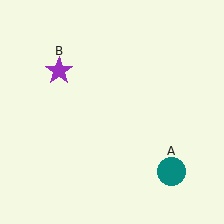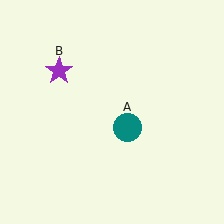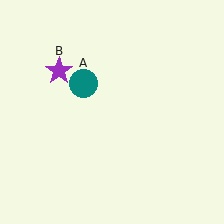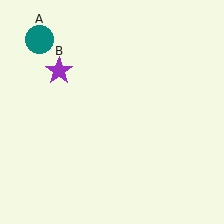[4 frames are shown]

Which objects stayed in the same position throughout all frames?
Purple star (object B) remained stationary.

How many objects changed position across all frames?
1 object changed position: teal circle (object A).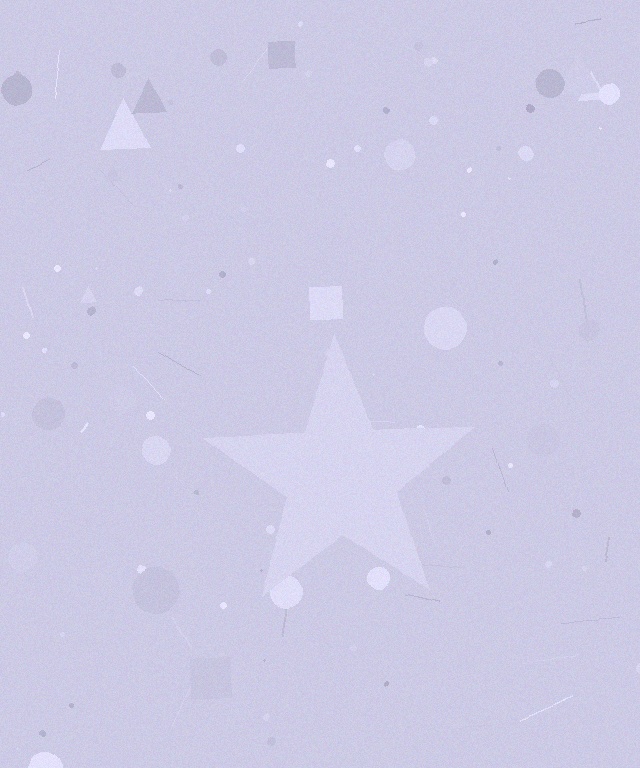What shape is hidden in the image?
A star is hidden in the image.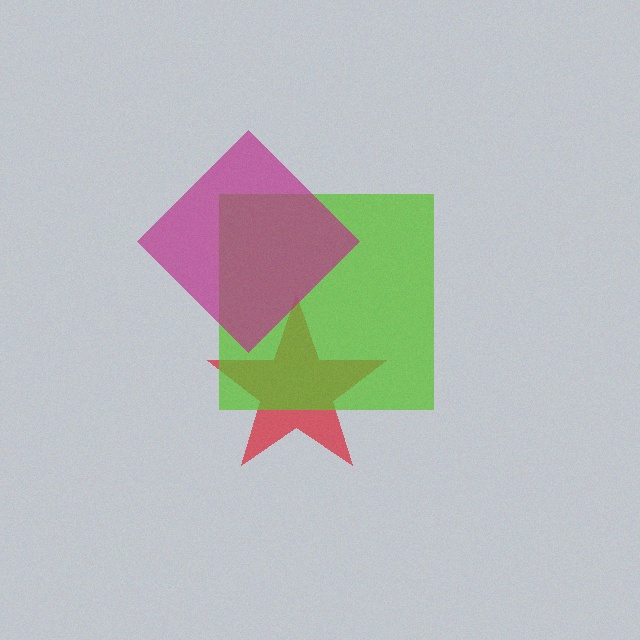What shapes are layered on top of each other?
The layered shapes are: a red star, a lime square, a magenta diamond.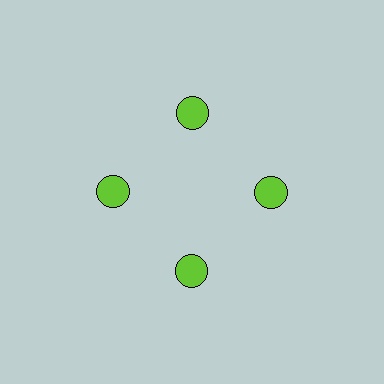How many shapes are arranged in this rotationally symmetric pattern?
There are 4 shapes, arranged in 4 groups of 1.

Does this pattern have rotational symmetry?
Yes, this pattern has 4-fold rotational symmetry. It looks the same after rotating 90 degrees around the center.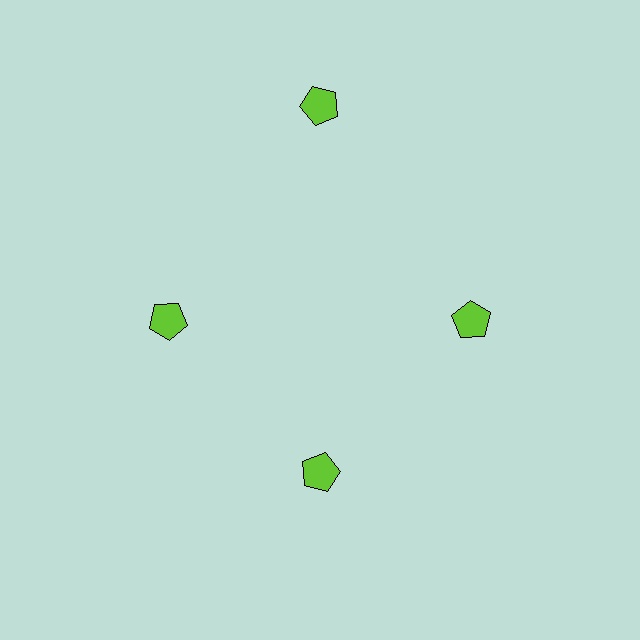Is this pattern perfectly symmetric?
No. The 4 lime pentagons are arranged in a ring, but one element near the 12 o'clock position is pushed outward from the center, breaking the 4-fold rotational symmetry.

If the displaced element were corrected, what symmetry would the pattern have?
It would have 4-fold rotational symmetry — the pattern would map onto itself every 90 degrees.